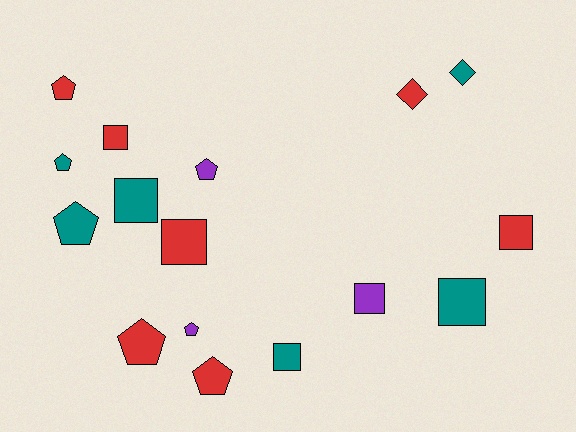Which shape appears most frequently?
Pentagon, with 7 objects.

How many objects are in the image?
There are 16 objects.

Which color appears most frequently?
Red, with 7 objects.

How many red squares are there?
There are 3 red squares.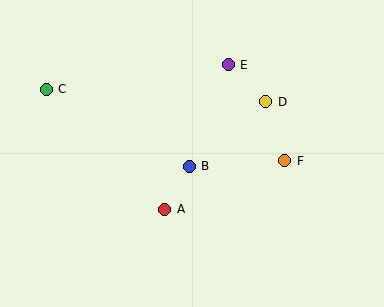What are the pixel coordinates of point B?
Point B is at (189, 166).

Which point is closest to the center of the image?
Point B at (189, 166) is closest to the center.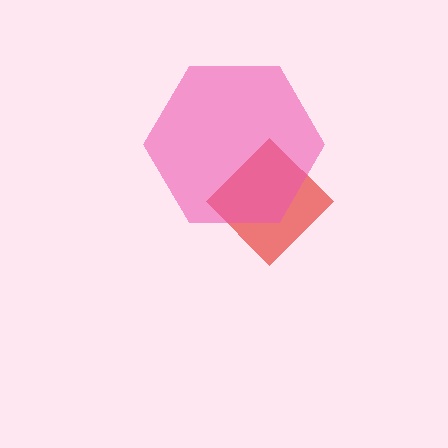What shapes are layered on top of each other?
The layered shapes are: a red diamond, a pink hexagon.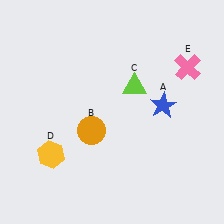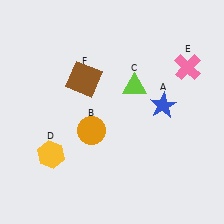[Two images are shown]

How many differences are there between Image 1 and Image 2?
There is 1 difference between the two images.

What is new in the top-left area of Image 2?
A brown square (F) was added in the top-left area of Image 2.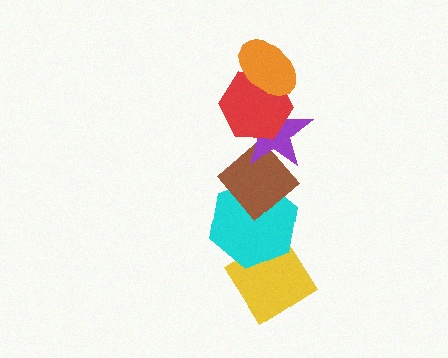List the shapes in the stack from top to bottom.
From top to bottom: the orange ellipse, the red hexagon, the purple star, the brown diamond, the cyan hexagon, the yellow diamond.